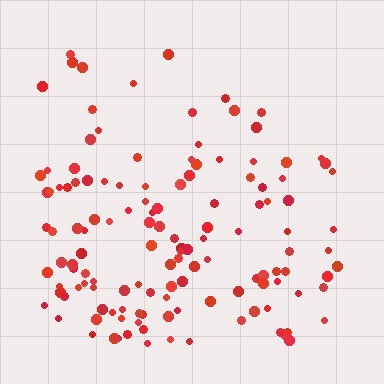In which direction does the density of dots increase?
From top to bottom, with the bottom side densest.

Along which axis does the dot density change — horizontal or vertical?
Vertical.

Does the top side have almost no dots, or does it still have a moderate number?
Still a moderate number, just noticeably fewer than the bottom.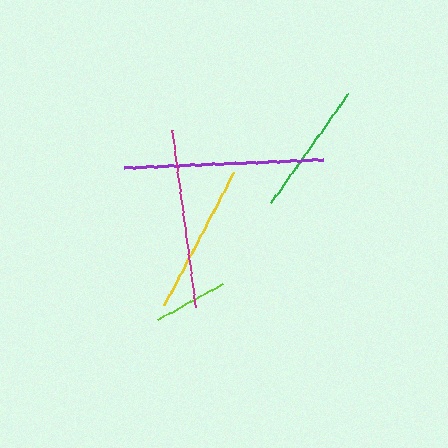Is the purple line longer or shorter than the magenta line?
The purple line is longer than the magenta line.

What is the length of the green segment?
The green segment is approximately 134 pixels long.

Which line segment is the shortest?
The lime line is the shortest at approximately 74 pixels.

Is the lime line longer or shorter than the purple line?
The purple line is longer than the lime line.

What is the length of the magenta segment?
The magenta segment is approximately 177 pixels long.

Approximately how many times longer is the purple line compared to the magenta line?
The purple line is approximately 1.1 times the length of the magenta line.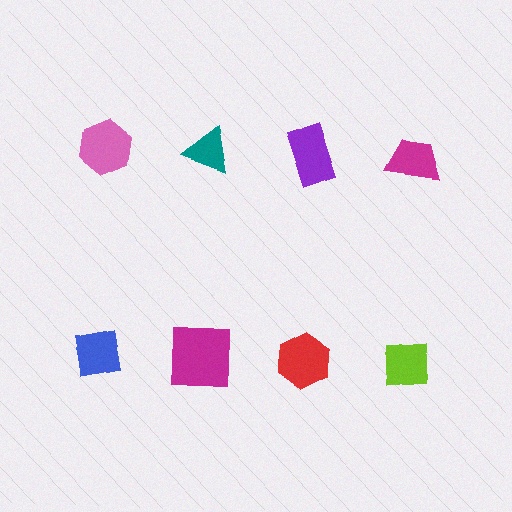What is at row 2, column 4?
A lime square.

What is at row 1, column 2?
A teal triangle.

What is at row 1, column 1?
A pink hexagon.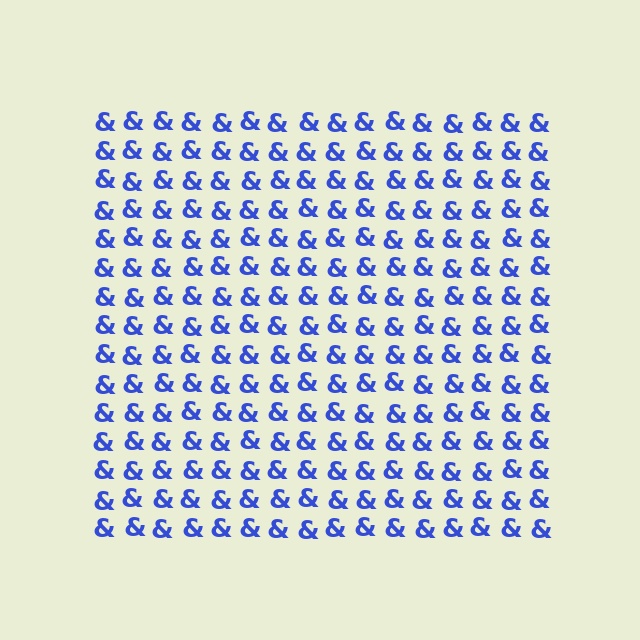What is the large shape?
The large shape is a square.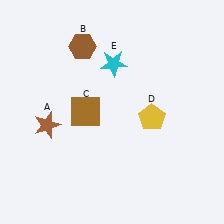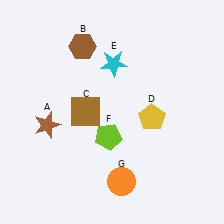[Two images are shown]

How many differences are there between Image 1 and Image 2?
There are 2 differences between the two images.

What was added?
A lime pentagon (F), an orange circle (G) were added in Image 2.